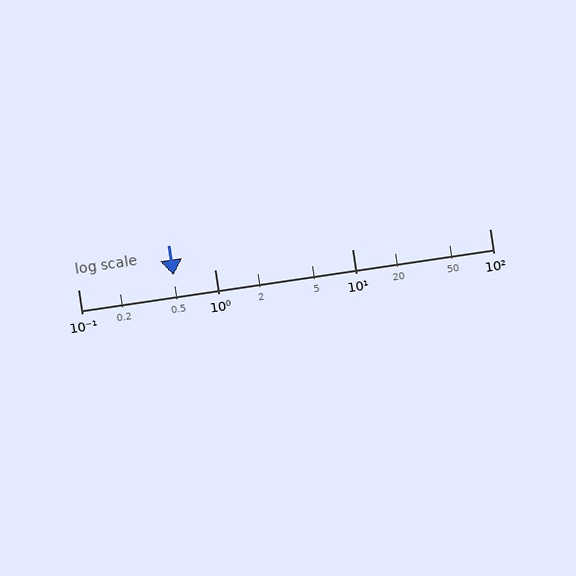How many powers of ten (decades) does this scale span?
The scale spans 3 decades, from 0.1 to 100.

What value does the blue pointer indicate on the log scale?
The pointer indicates approximately 0.5.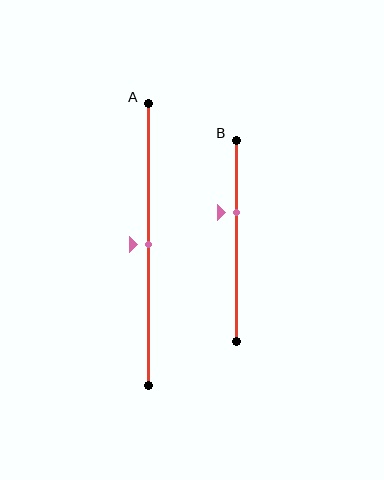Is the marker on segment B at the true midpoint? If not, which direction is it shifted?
No, the marker on segment B is shifted upward by about 14% of the segment length.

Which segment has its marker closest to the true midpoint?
Segment A has its marker closest to the true midpoint.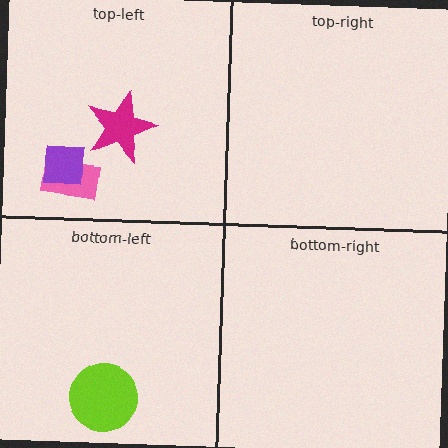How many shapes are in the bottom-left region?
1.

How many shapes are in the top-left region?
3.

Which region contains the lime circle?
The bottom-left region.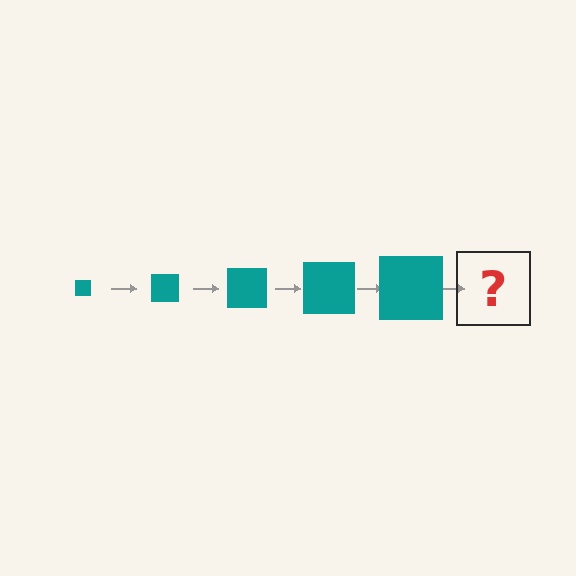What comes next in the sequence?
The next element should be a teal square, larger than the previous one.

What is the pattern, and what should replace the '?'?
The pattern is that the square gets progressively larger each step. The '?' should be a teal square, larger than the previous one.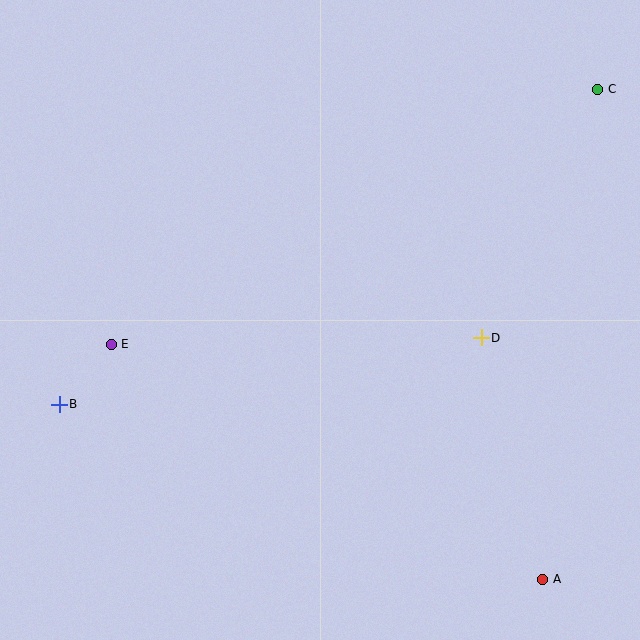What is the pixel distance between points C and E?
The distance between C and E is 549 pixels.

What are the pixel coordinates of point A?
Point A is at (543, 579).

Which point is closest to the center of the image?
Point D at (481, 338) is closest to the center.